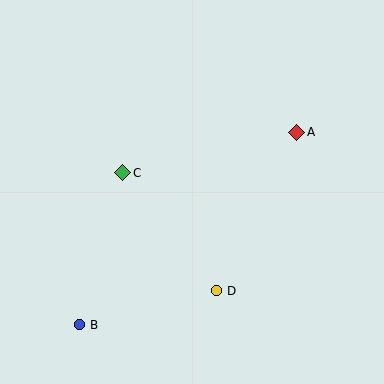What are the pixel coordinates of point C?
Point C is at (123, 173).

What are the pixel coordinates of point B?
Point B is at (80, 325).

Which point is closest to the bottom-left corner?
Point B is closest to the bottom-left corner.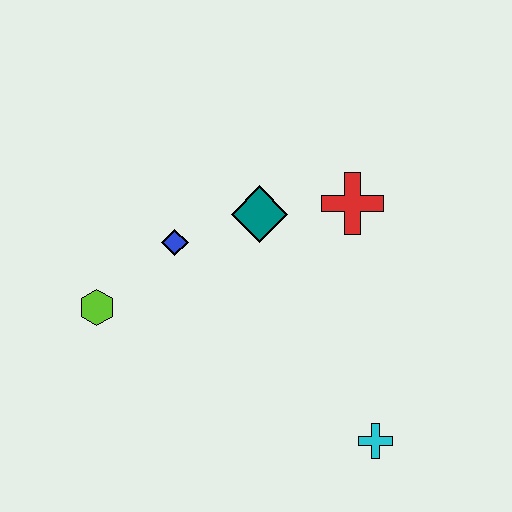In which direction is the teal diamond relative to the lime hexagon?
The teal diamond is to the right of the lime hexagon.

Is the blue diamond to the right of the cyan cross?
No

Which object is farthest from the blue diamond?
The cyan cross is farthest from the blue diamond.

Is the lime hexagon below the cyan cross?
No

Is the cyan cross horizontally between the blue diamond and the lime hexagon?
No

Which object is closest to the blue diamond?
The teal diamond is closest to the blue diamond.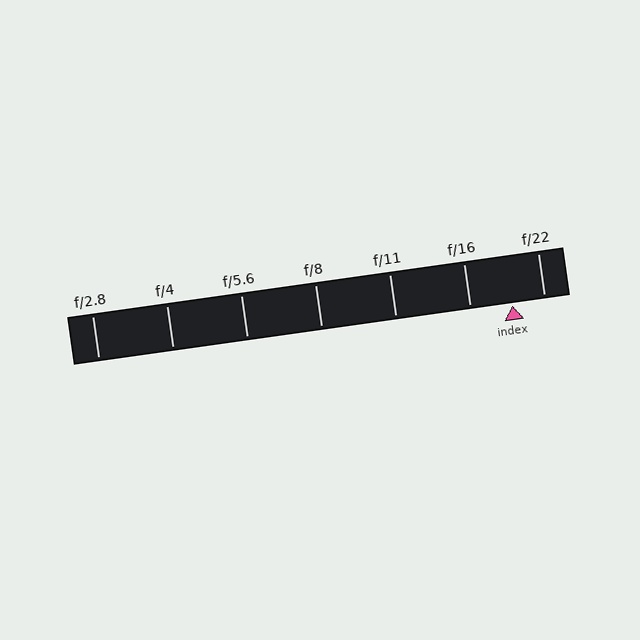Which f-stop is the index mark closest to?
The index mark is closest to f/22.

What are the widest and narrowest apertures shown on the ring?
The widest aperture shown is f/2.8 and the narrowest is f/22.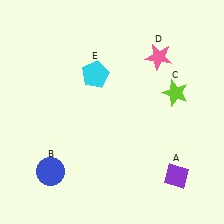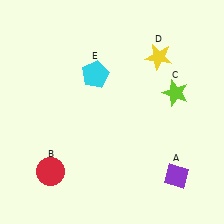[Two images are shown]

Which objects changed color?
B changed from blue to red. D changed from pink to yellow.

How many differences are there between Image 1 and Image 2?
There are 2 differences between the two images.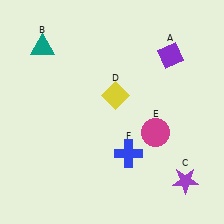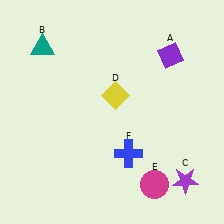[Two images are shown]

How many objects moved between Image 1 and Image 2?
1 object moved between the two images.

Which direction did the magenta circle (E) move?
The magenta circle (E) moved down.